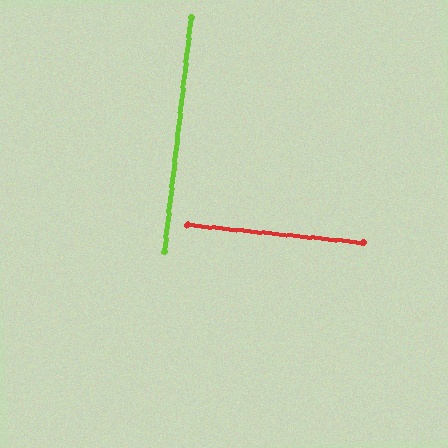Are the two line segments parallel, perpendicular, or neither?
Perpendicular — they meet at approximately 89°.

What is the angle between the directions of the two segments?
Approximately 89 degrees.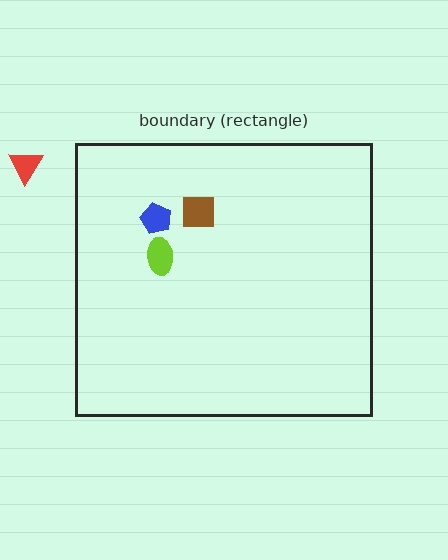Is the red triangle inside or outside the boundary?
Outside.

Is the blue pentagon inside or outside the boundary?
Inside.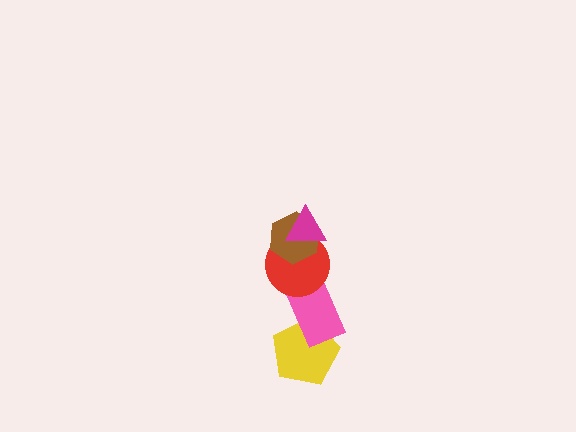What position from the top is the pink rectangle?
The pink rectangle is 4th from the top.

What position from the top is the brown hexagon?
The brown hexagon is 2nd from the top.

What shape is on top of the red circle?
The brown hexagon is on top of the red circle.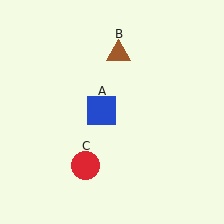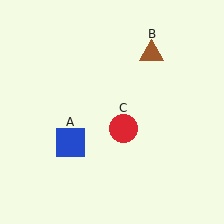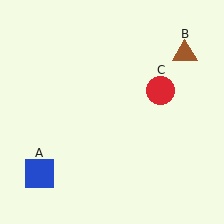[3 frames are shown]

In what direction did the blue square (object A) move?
The blue square (object A) moved down and to the left.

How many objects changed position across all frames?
3 objects changed position: blue square (object A), brown triangle (object B), red circle (object C).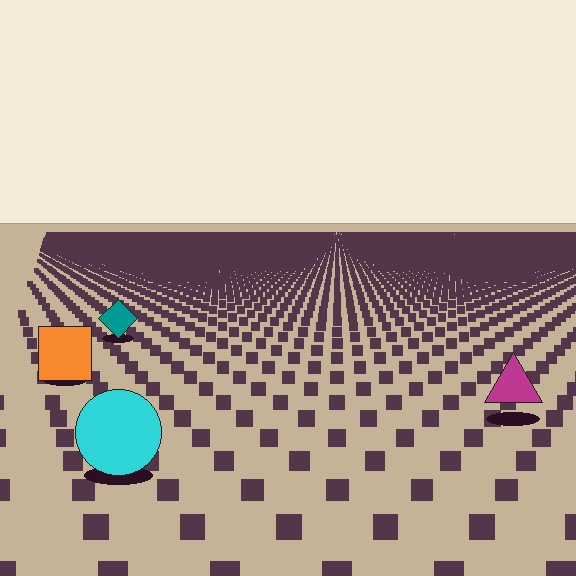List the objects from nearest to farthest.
From nearest to farthest: the cyan circle, the magenta triangle, the orange square, the teal diamond.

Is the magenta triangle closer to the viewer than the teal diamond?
Yes. The magenta triangle is closer — you can tell from the texture gradient: the ground texture is coarser near it.